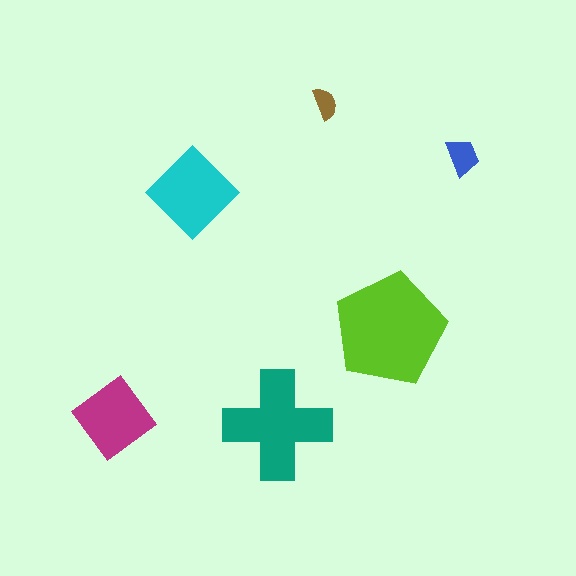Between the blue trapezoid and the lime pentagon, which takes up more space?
The lime pentagon.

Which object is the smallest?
The brown semicircle.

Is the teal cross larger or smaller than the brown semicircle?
Larger.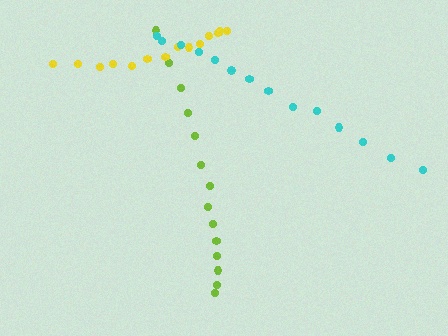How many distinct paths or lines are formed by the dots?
There are 3 distinct paths.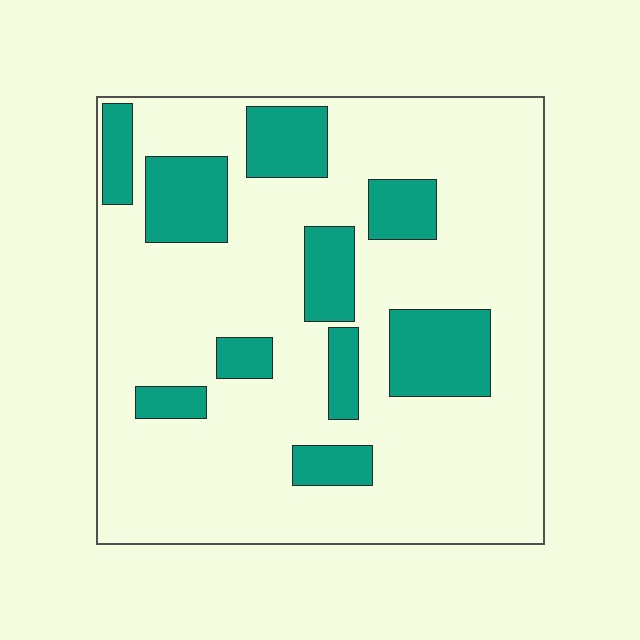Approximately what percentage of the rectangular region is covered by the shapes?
Approximately 20%.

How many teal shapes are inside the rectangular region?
10.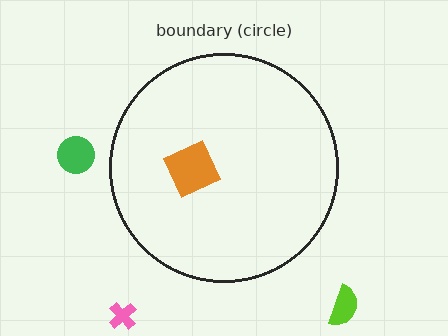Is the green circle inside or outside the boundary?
Outside.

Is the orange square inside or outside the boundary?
Inside.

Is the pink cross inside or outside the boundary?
Outside.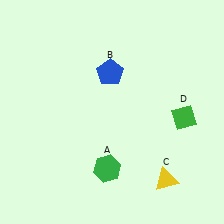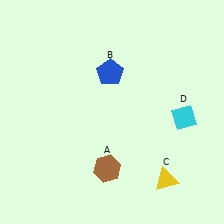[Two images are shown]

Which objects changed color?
A changed from green to brown. D changed from green to cyan.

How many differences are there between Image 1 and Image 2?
There are 2 differences between the two images.